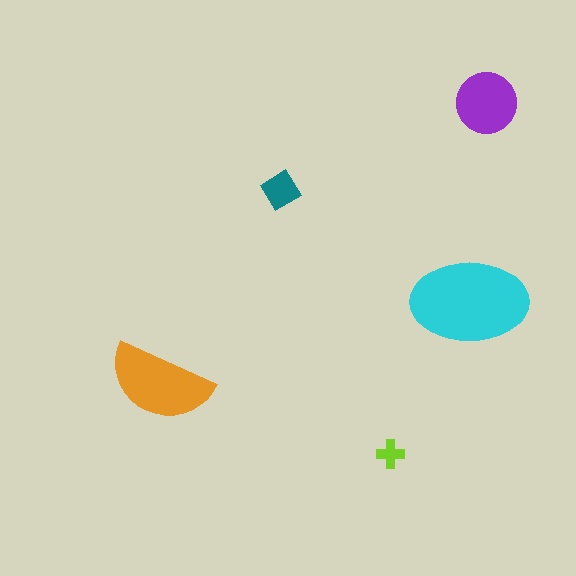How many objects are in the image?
There are 5 objects in the image.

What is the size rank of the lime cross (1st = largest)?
5th.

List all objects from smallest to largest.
The lime cross, the teal diamond, the purple circle, the orange semicircle, the cyan ellipse.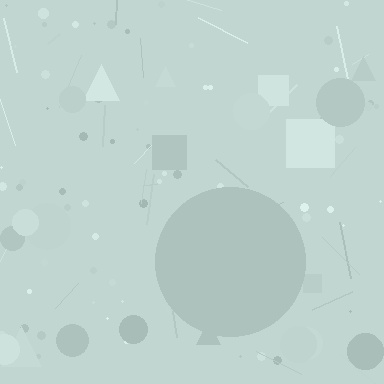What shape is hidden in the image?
A circle is hidden in the image.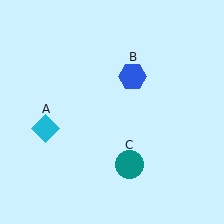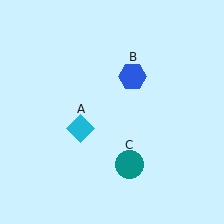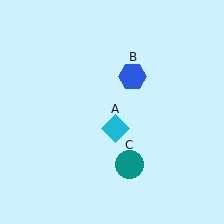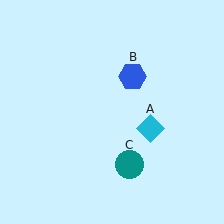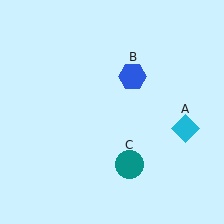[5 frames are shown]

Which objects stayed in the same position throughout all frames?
Blue hexagon (object B) and teal circle (object C) remained stationary.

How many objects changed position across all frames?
1 object changed position: cyan diamond (object A).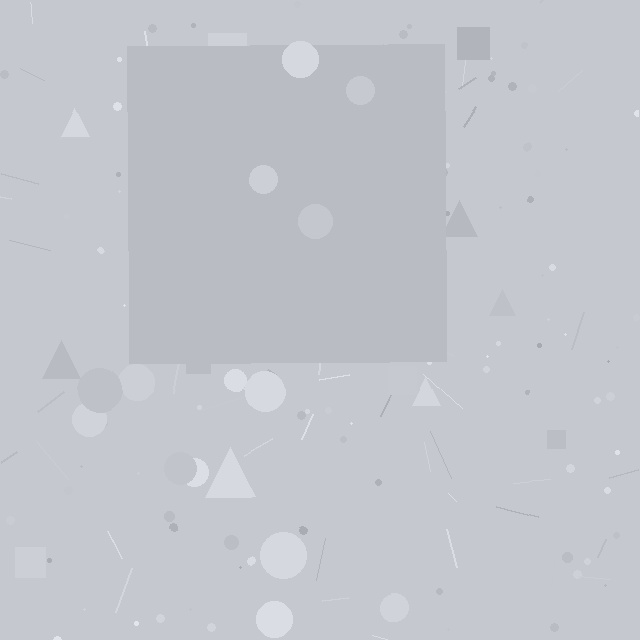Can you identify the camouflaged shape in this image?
The camouflaged shape is a square.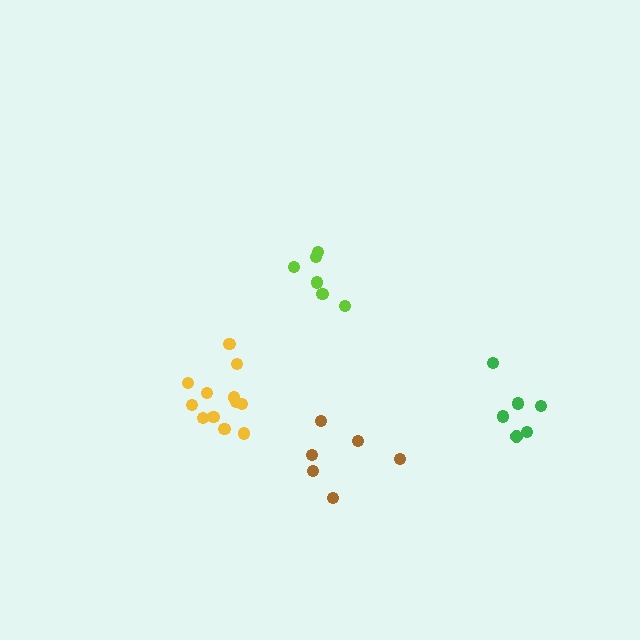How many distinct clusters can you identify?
There are 4 distinct clusters.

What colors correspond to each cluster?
The clusters are colored: lime, yellow, green, brown.